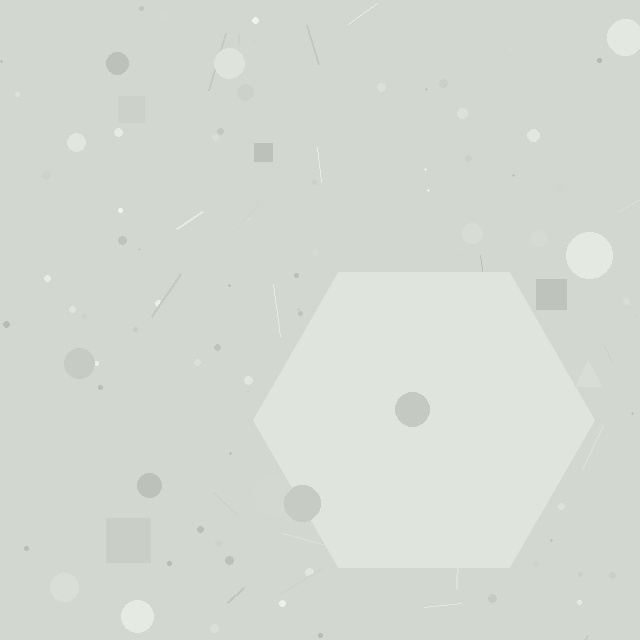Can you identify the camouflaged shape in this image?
The camouflaged shape is a hexagon.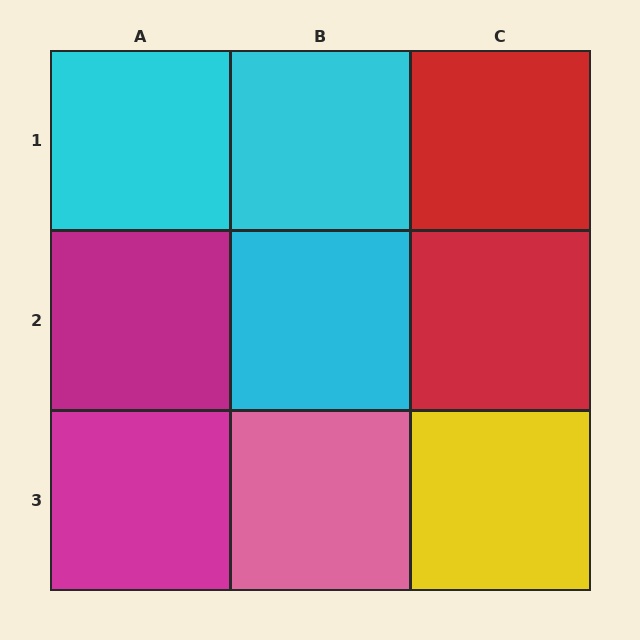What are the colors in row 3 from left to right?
Magenta, pink, yellow.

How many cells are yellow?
1 cell is yellow.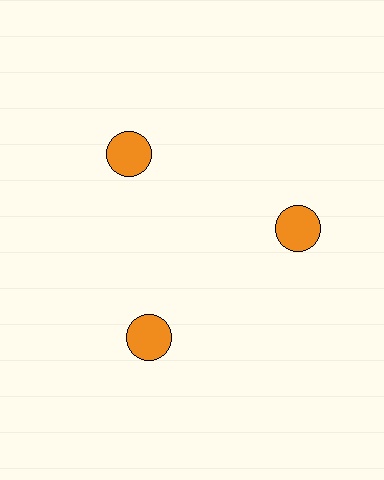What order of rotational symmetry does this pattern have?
This pattern has 3-fold rotational symmetry.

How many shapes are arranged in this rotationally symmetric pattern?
There are 3 shapes, arranged in 3 groups of 1.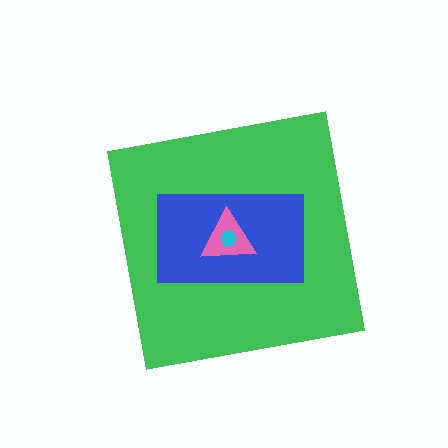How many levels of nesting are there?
4.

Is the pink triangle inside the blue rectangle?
Yes.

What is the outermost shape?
The green square.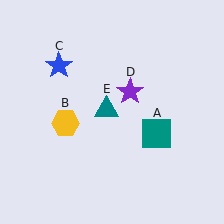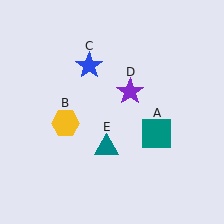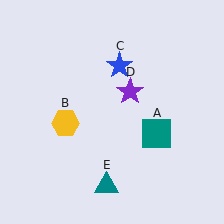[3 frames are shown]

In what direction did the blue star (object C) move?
The blue star (object C) moved right.